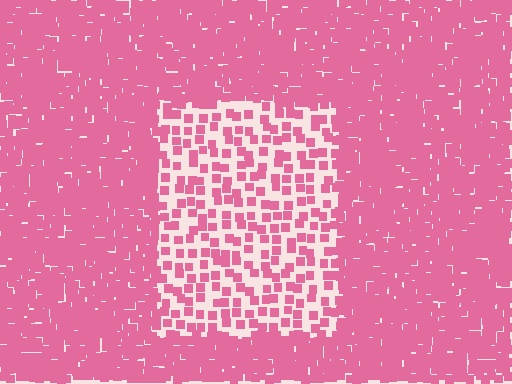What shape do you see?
I see a rectangle.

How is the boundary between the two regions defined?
The boundary is defined by a change in element density (approximately 2.9x ratio). All elements are the same color, size, and shape.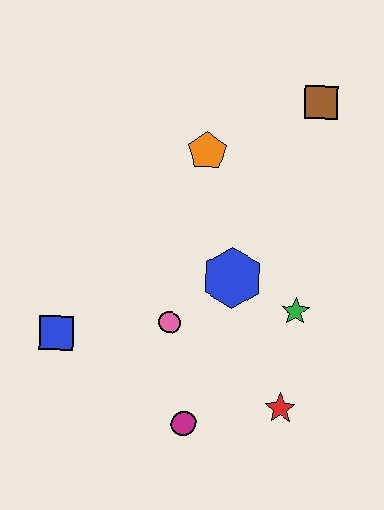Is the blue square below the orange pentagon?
Yes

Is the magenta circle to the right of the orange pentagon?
No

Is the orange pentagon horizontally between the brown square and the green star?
No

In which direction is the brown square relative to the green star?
The brown square is above the green star.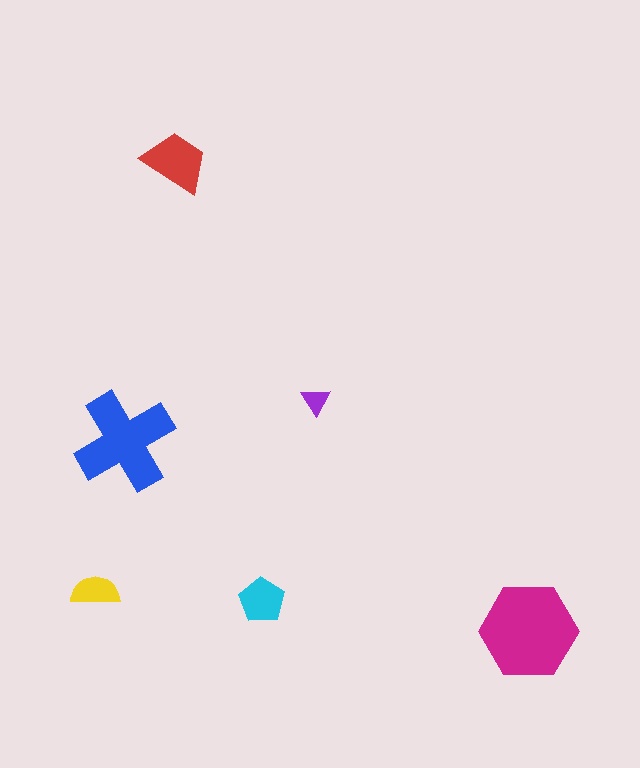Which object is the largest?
The magenta hexagon.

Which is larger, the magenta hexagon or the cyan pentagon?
The magenta hexagon.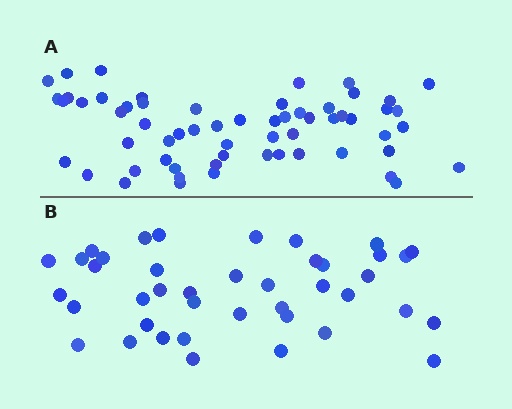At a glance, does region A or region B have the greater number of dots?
Region A (the top region) has more dots.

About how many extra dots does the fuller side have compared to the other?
Region A has approximately 20 more dots than region B.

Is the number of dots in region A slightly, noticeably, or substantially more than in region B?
Region A has substantially more. The ratio is roughly 1.5 to 1.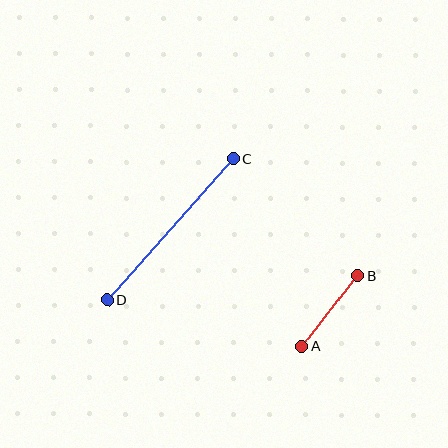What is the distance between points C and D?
The distance is approximately 189 pixels.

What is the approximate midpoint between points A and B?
The midpoint is at approximately (330, 311) pixels.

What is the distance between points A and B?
The distance is approximately 90 pixels.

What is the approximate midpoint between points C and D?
The midpoint is at approximately (170, 229) pixels.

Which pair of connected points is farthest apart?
Points C and D are farthest apart.